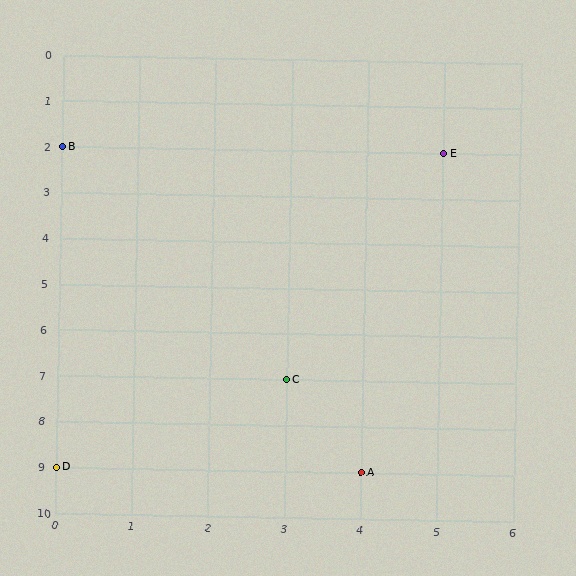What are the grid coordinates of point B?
Point B is at grid coordinates (0, 2).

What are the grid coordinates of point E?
Point E is at grid coordinates (5, 2).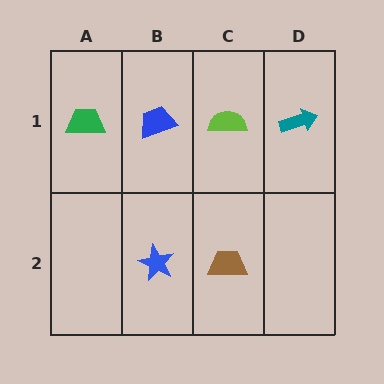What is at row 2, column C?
A brown trapezoid.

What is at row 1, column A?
A green trapezoid.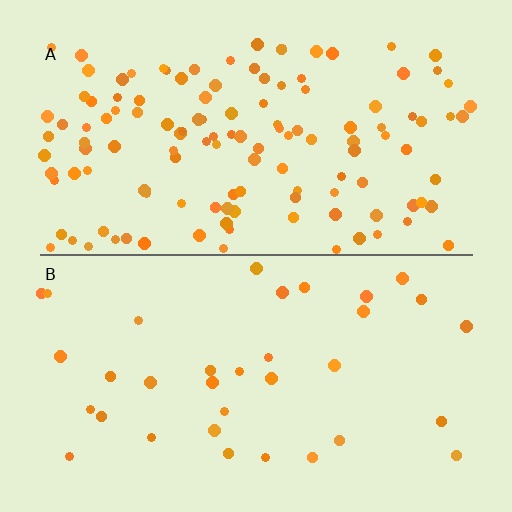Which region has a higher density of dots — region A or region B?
A (the top).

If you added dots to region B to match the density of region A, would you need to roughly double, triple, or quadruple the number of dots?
Approximately quadruple.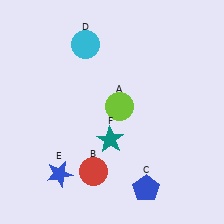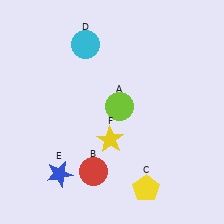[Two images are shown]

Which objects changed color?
C changed from blue to yellow. F changed from teal to yellow.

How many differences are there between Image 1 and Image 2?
There are 2 differences between the two images.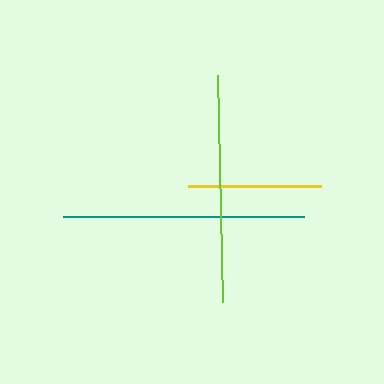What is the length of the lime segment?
The lime segment is approximately 227 pixels long.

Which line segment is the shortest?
The yellow line is the shortest at approximately 133 pixels.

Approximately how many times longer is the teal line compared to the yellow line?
The teal line is approximately 1.8 times the length of the yellow line.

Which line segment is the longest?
The teal line is the longest at approximately 242 pixels.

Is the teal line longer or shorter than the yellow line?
The teal line is longer than the yellow line.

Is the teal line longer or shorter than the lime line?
The teal line is longer than the lime line.